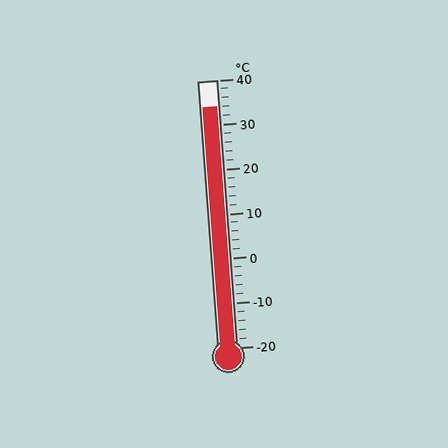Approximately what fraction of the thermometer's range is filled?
The thermometer is filled to approximately 90% of its range.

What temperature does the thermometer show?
The thermometer shows approximately 34°C.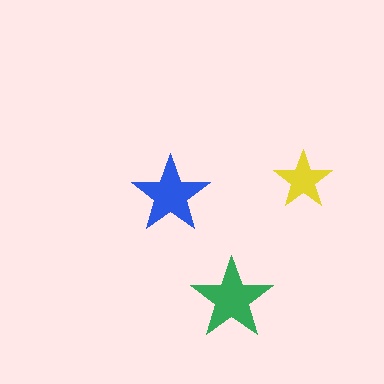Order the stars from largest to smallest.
the green one, the blue one, the yellow one.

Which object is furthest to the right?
The yellow star is rightmost.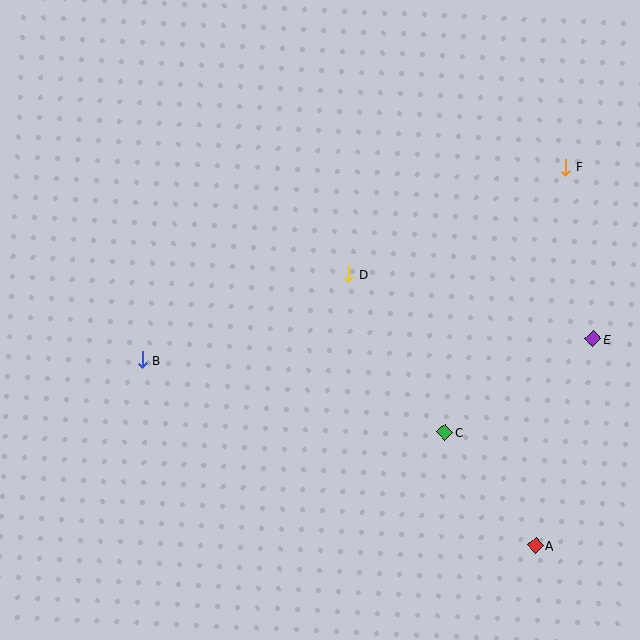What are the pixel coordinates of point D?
Point D is at (349, 274).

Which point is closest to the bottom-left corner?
Point B is closest to the bottom-left corner.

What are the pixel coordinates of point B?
Point B is at (142, 360).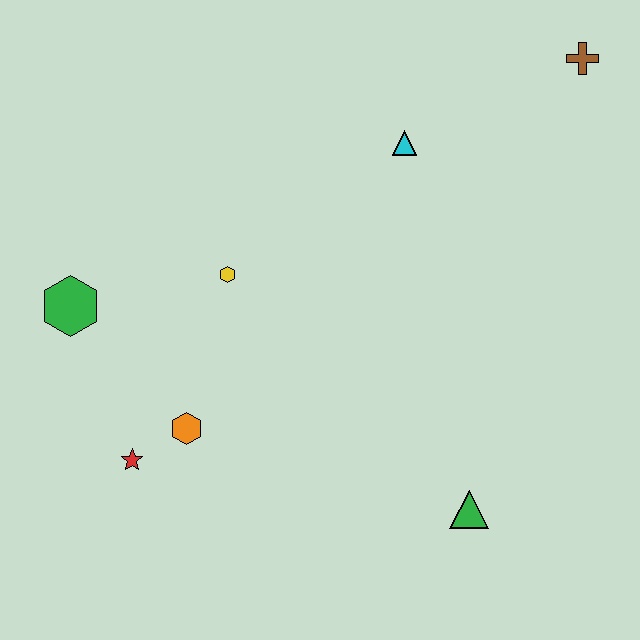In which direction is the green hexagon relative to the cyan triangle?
The green hexagon is to the left of the cyan triangle.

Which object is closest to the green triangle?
The orange hexagon is closest to the green triangle.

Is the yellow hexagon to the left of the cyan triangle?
Yes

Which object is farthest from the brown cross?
The red star is farthest from the brown cross.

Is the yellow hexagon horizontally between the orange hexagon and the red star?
No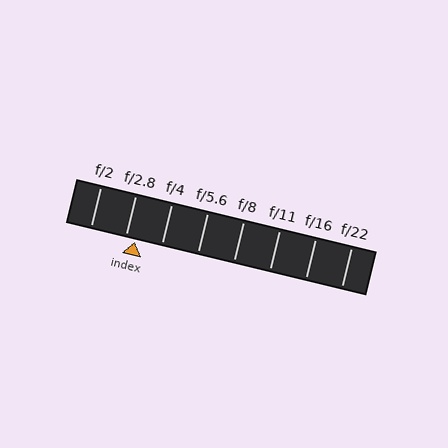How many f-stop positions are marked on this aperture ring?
There are 8 f-stop positions marked.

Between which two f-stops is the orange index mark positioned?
The index mark is between f/2.8 and f/4.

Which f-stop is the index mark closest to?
The index mark is closest to f/2.8.